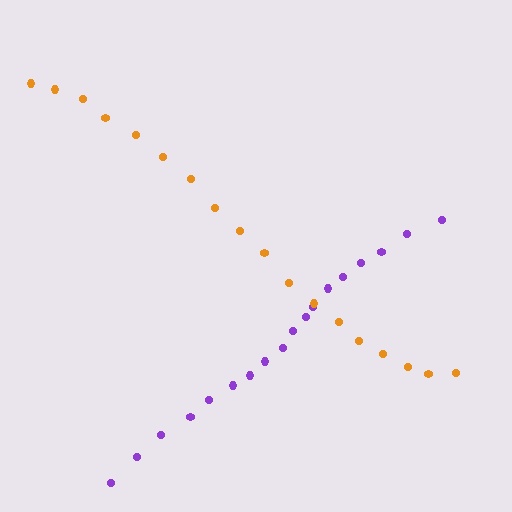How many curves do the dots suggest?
There are 2 distinct paths.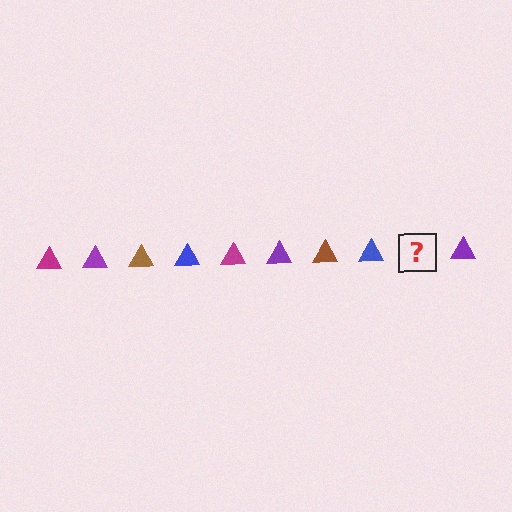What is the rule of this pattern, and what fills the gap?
The rule is that the pattern cycles through magenta, purple, brown, blue triangles. The gap should be filled with a magenta triangle.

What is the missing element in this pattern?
The missing element is a magenta triangle.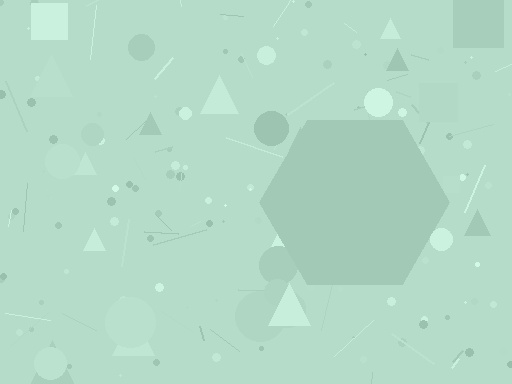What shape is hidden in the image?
A hexagon is hidden in the image.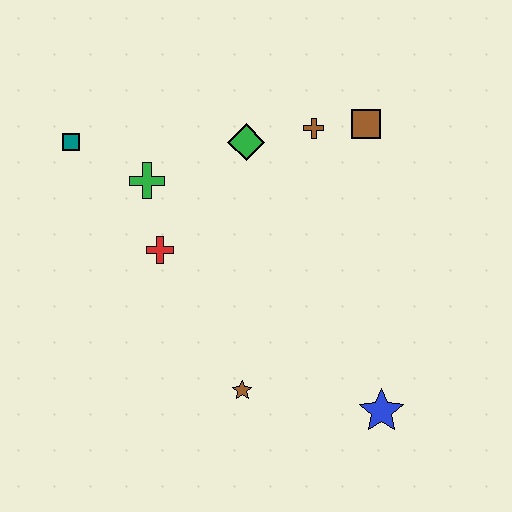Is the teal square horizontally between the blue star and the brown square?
No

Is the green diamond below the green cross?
No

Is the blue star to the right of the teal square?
Yes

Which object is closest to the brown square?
The brown cross is closest to the brown square.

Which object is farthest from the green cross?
The blue star is farthest from the green cross.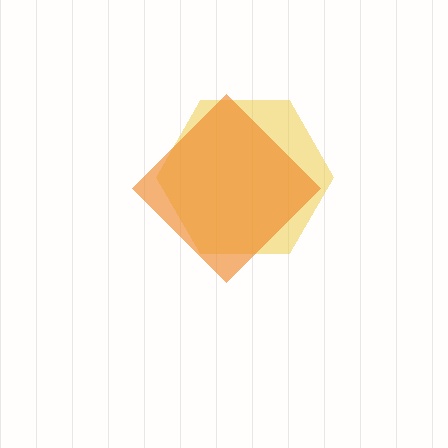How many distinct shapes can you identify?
There are 2 distinct shapes: a yellow hexagon, an orange diamond.